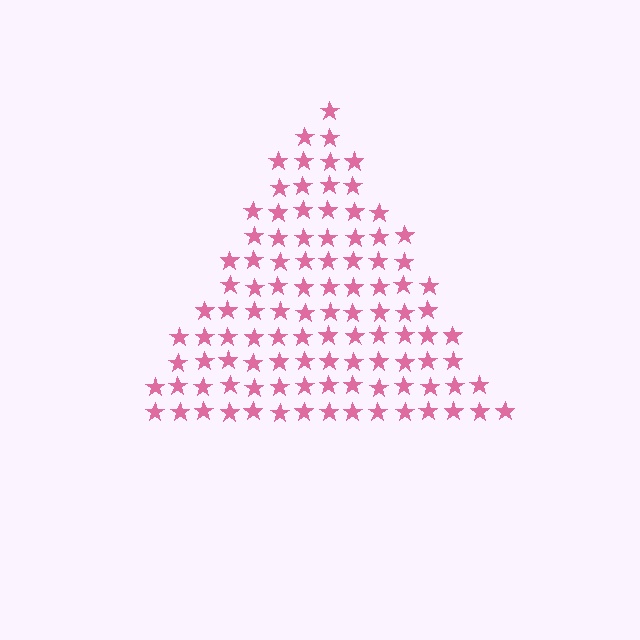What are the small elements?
The small elements are stars.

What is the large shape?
The large shape is a triangle.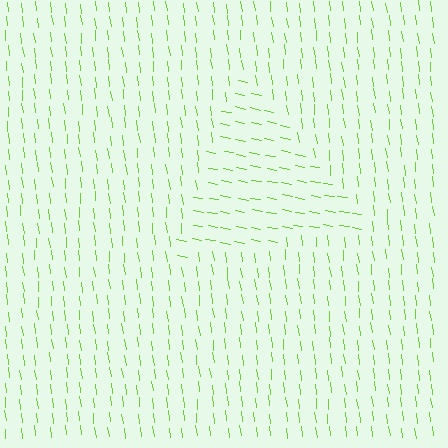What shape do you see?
I see a triangle.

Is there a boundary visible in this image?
Yes, there is a texture boundary formed by a change in line orientation.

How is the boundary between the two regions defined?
The boundary is defined purely by a change in line orientation (approximately 73 degrees difference). All lines are the same color and thickness.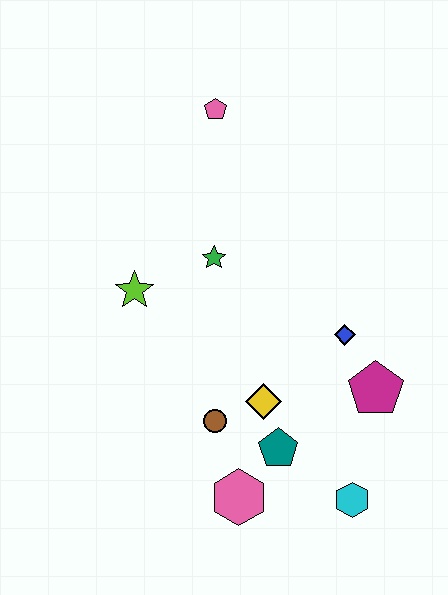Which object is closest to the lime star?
The green star is closest to the lime star.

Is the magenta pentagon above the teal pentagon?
Yes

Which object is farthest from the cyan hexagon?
The pink pentagon is farthest from the cyan hexagon.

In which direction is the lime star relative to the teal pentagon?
The lime star is above the teal pentagon.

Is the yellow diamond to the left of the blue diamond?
Yes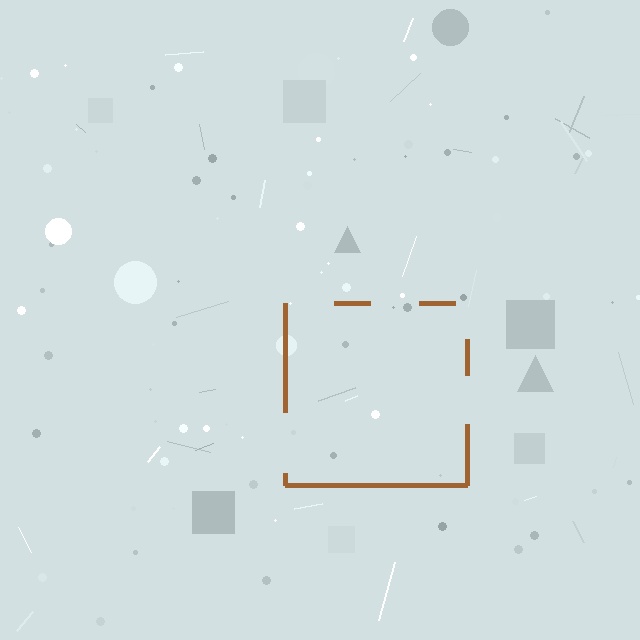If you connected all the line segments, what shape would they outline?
They would outline a square.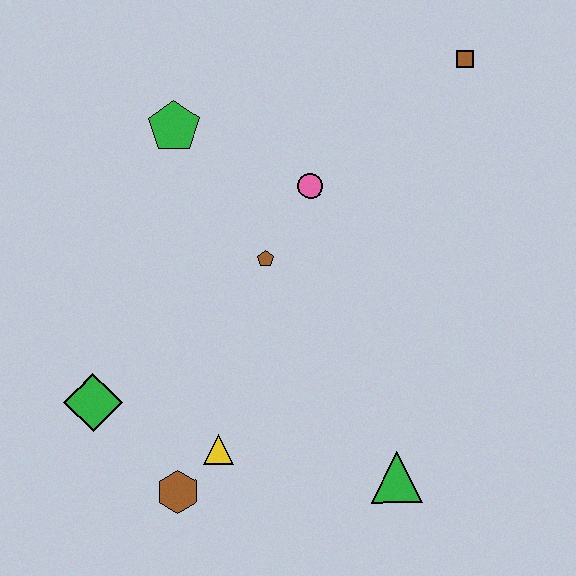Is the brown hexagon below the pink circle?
Yes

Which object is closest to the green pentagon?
The pink circle is closest to the green pentagon.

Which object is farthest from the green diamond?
The brown square is farthest from the green diamond.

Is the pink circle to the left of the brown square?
Yes